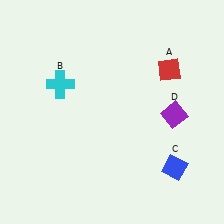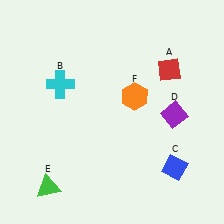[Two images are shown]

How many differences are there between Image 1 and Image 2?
There are 2 differences between the two images.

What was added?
A green triangle (E), an orange hexagon (F) were added in Image 2.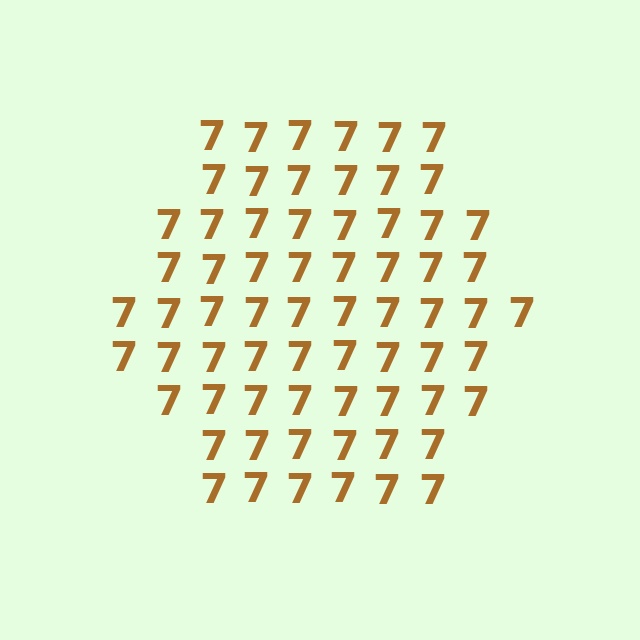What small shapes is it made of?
It is made of small digit 7's.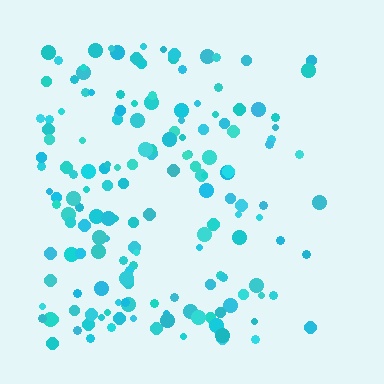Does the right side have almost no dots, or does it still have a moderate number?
Still a moderate number, just noticeably fewer than the left.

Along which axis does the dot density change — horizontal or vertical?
Horizontal.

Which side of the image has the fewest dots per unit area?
The right.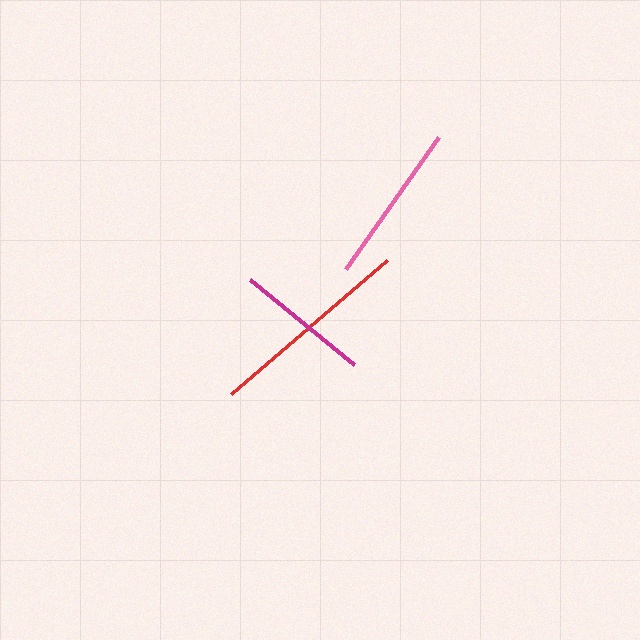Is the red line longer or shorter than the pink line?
The red line is longer than the pink line.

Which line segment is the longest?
The red line is the longest at approximately 205 pixels.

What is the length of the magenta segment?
The magenta segment is approximately 134 pixels long.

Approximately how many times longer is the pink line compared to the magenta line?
The pink line is approximately 1.2 times the length of the magenta line.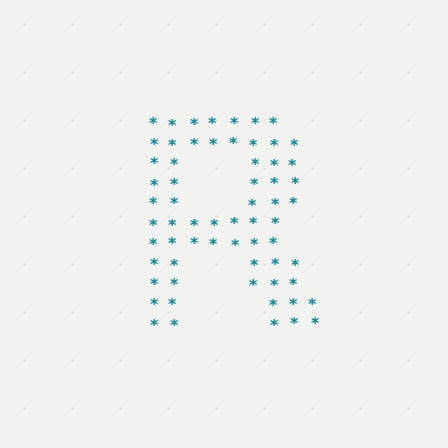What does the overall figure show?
The overall figure shows the letter R.